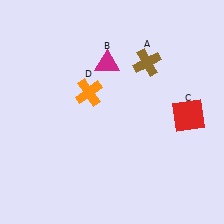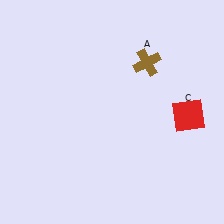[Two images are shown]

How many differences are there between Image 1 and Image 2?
There are 2 differences between the two images.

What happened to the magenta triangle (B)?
The magenta triangle (B) was removed in Image 2. It was in the top-left area of Image 1.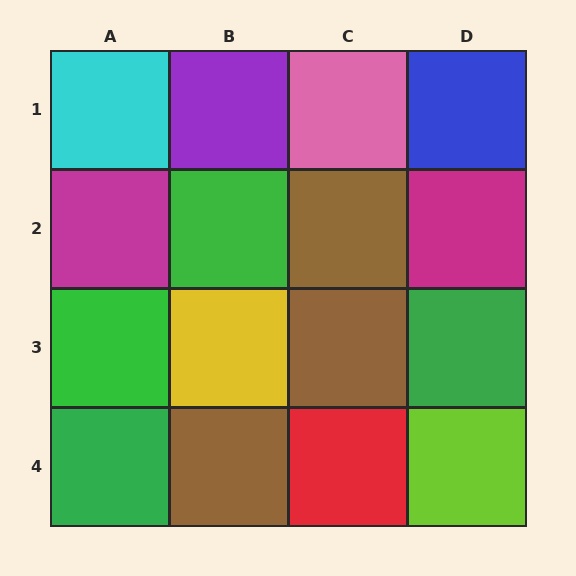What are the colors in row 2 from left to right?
Magenta, green, brown, magenta.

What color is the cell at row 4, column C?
Red.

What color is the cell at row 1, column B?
Purple.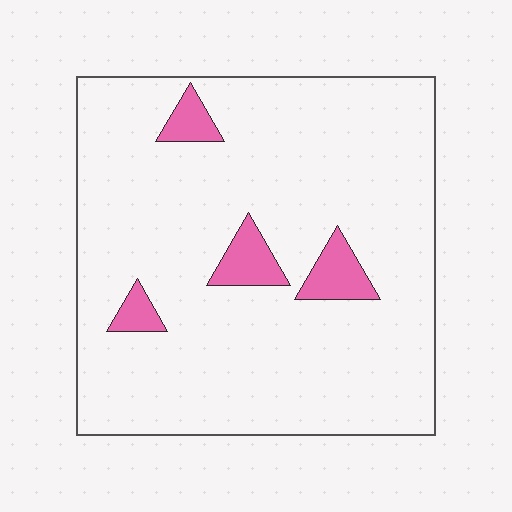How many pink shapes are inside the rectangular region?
4.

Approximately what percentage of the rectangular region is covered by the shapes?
Approximately 10%.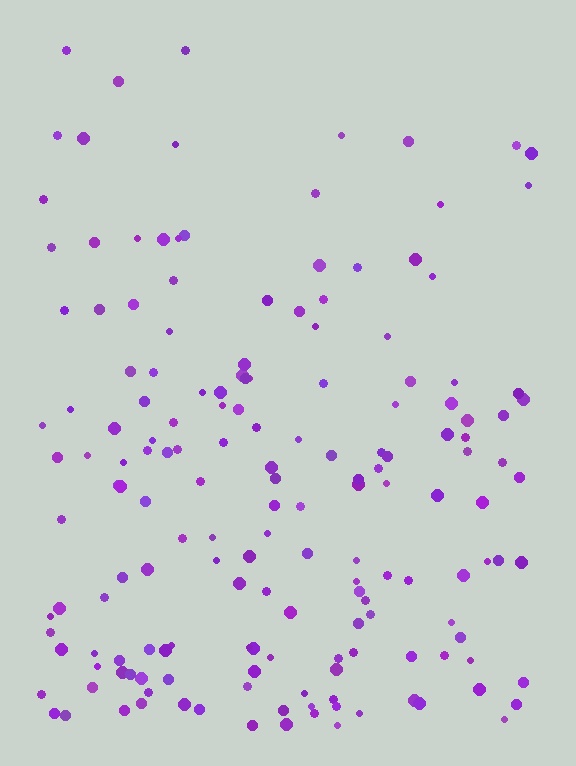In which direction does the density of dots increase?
From top to bottom, with the bottom side densest.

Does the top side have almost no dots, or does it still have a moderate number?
Still a moderate number, just noticeably fewer than the bottom.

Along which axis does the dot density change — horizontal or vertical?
Vertical.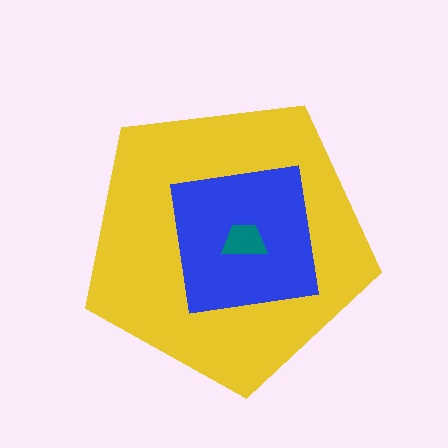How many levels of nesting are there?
3.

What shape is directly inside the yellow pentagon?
The blue square.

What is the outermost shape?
The yellow pentagon.